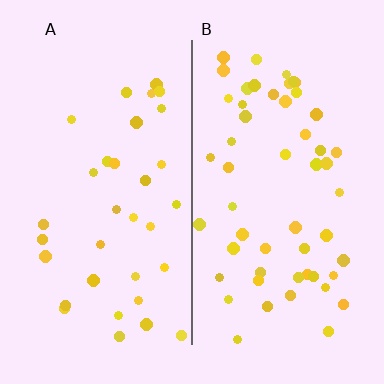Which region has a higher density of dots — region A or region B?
B (the right).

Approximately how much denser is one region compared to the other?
Approximately 1.6× — region B over region A.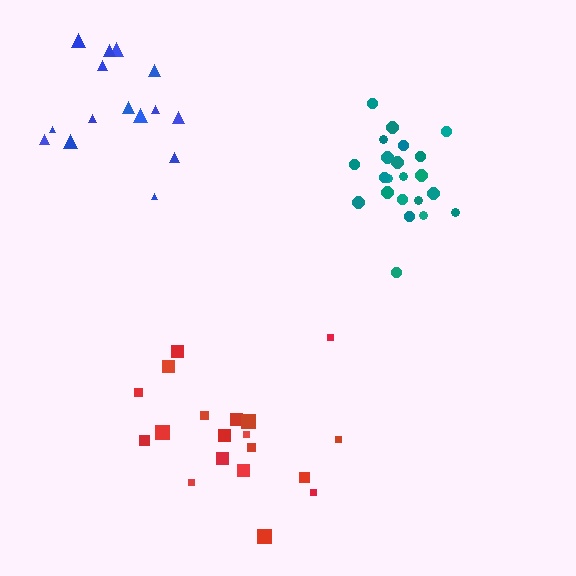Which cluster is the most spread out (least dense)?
Red.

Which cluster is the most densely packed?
Teal.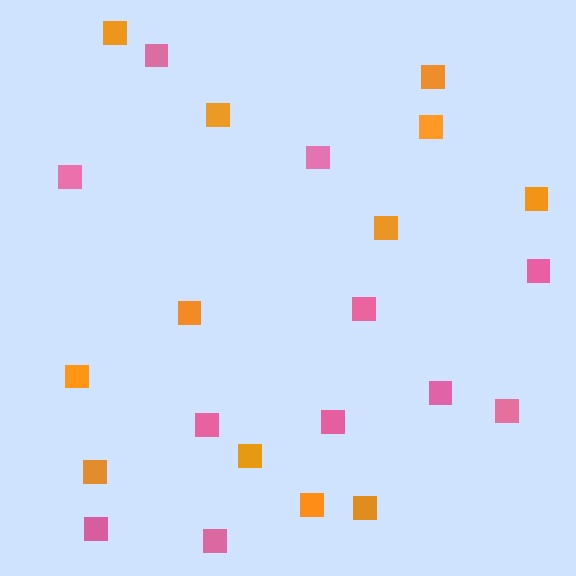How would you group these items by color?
There are 2 groups: one group of pink squares (11) and one group of orange squares (12).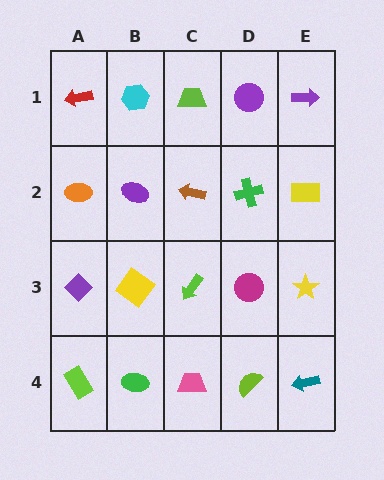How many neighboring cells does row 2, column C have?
4.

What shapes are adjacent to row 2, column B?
A cyan hexagon (row 1, column B), a yellow diamond (row 3, column B), an orange ellipse (row 2, column A), a brown arrow (row 2, column C).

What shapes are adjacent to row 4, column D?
A magenta circle (row 3, column D), a pink trapezoid (row 4, column C), a teal arrow (row 4, column E).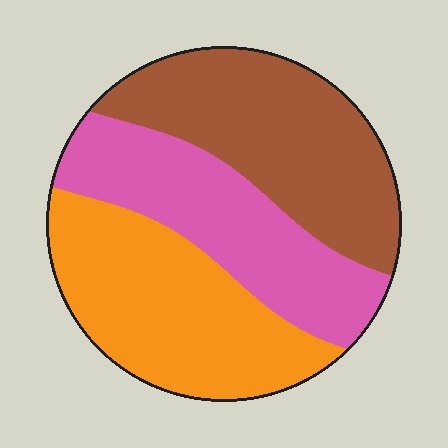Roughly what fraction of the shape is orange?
Orange covers 35% of the shape.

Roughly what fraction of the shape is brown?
Brown covers 35% of the shape.